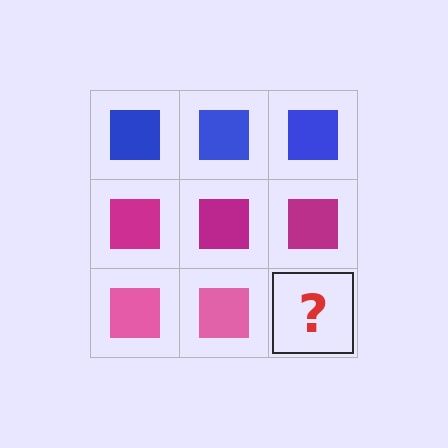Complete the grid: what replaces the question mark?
The question mark should be replaced with a pink square.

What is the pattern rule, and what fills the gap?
The rule is that each row has a consistent color. The gap should be filled with a pink square.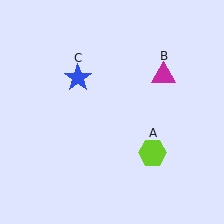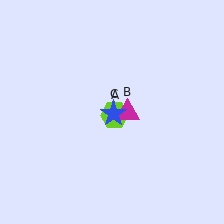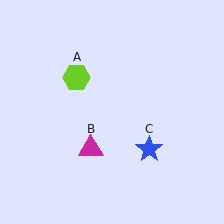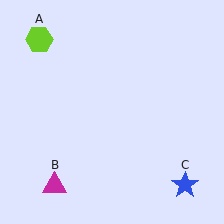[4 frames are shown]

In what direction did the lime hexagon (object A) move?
The lime hexagon (object A) moved up and to the left.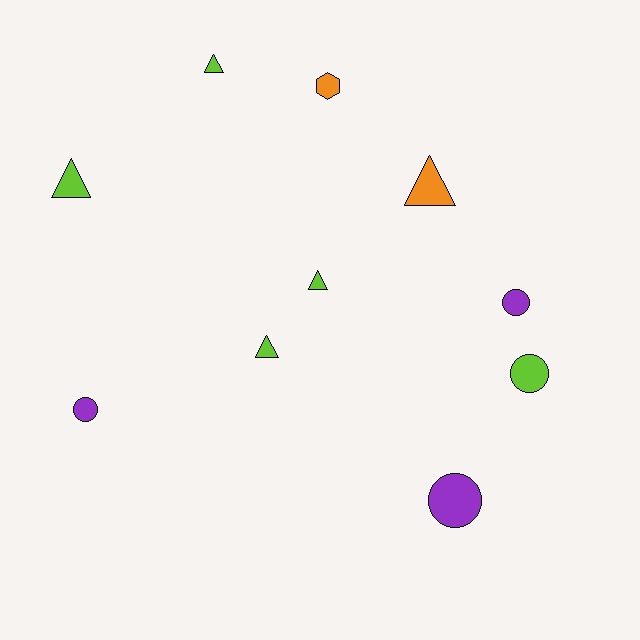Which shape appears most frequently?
Triangle, with 5 objects.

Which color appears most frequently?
Lime, with 5 objects.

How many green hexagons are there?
There are no green hexagons.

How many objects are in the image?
There are 10 objects.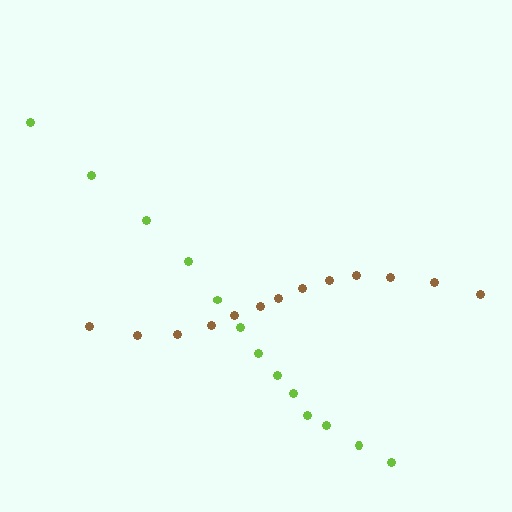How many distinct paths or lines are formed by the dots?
There are 2 distinct paths.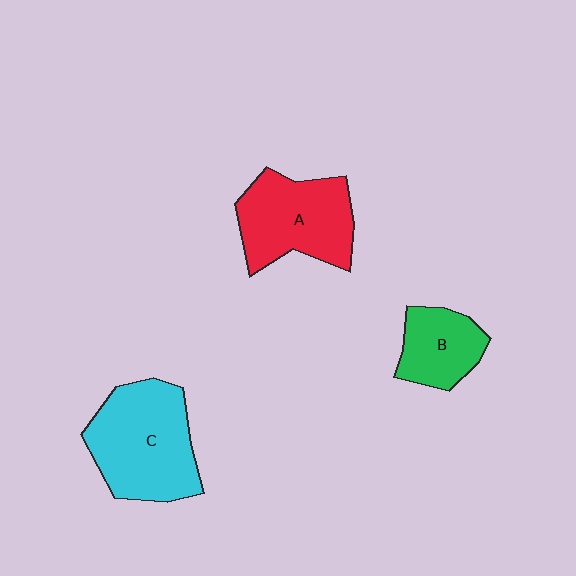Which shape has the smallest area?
Shape B (green).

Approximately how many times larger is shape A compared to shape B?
Approximately 1.6 times.